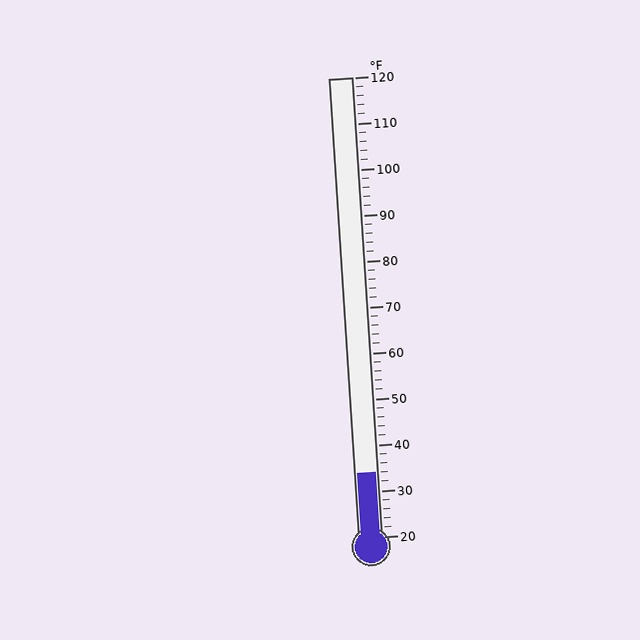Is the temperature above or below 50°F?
The temperature is below 50°F.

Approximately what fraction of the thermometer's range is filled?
The thermometer is filled to approximately 15% of its range.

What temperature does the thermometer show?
The thermometer shows approximately 34°F.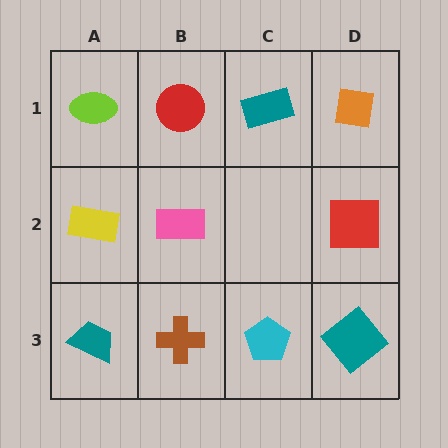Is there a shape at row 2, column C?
No, that cell is empty.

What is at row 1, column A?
A lime ellipse.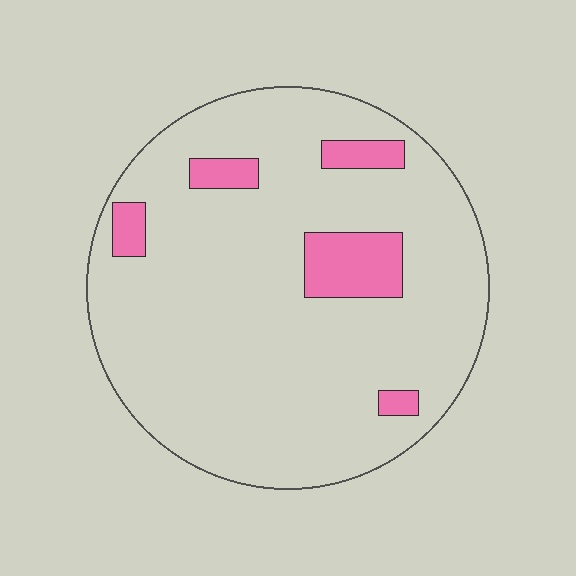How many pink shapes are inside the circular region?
5.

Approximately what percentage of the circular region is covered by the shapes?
Approximately 10%.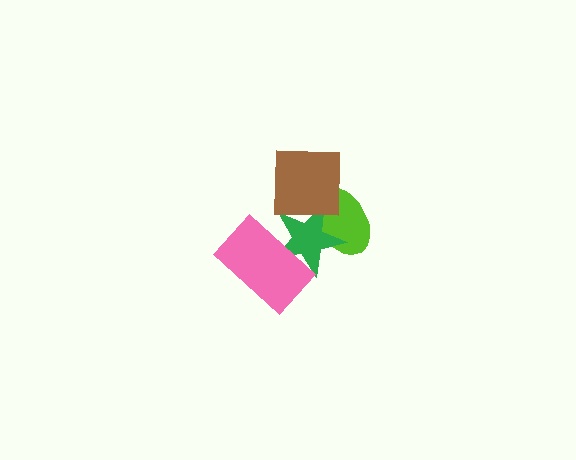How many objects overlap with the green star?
3 objects overlap with the green star.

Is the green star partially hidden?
Yes, it is partially covered by another shape.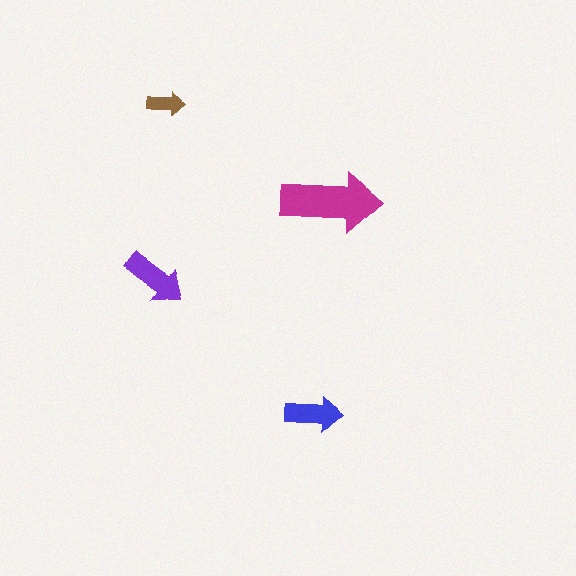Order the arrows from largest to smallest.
the magenta one, the purple one, the blue one, the brown one.